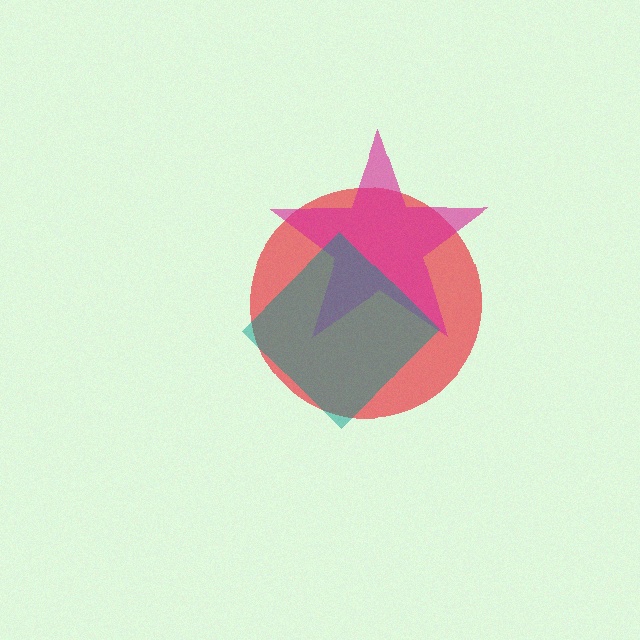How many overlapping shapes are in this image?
There are 3 overlapping shapes in the image.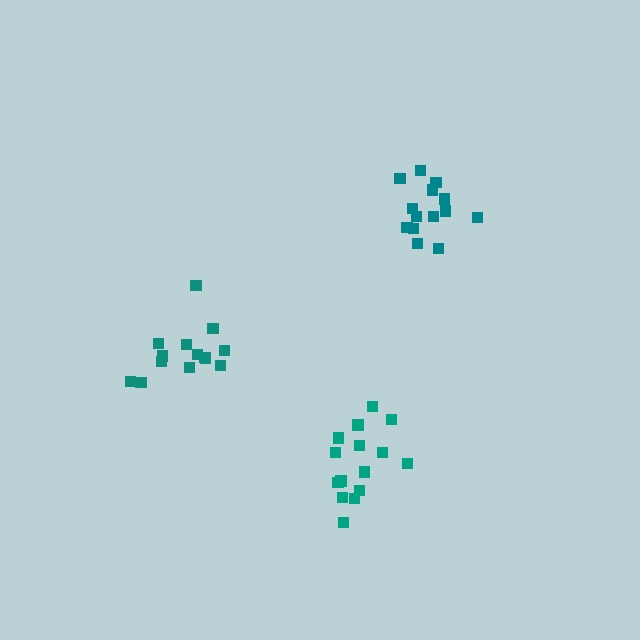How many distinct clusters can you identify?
There are 3 distinct clusters.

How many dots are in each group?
Group 1: 15 dots, Group 2: 14 dots, Group 3: 14 dots (43 total).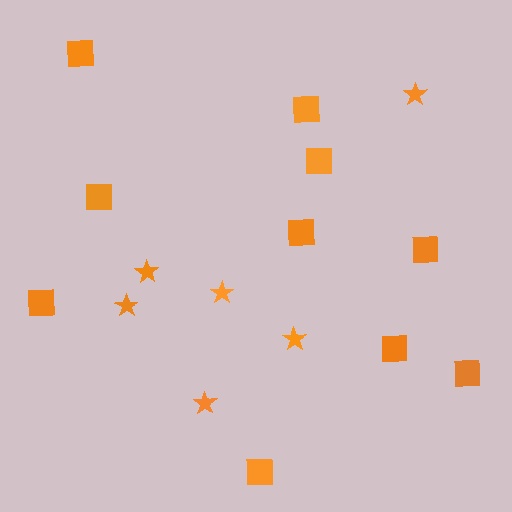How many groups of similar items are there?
There are 2 groups: one group of squares (10) and one group of stars (6).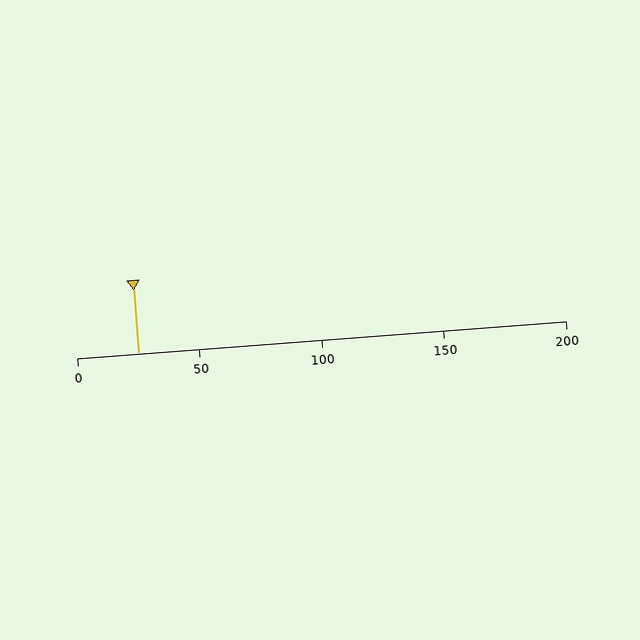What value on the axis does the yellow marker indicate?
The marker indicates approximately 25.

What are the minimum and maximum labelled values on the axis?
The axis runs from 0 to 200.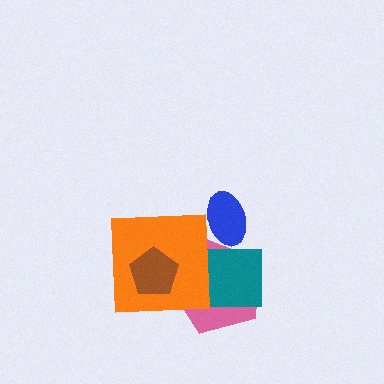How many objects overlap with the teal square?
1 object overlaps with the teal square.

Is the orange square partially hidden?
Yes, it is partially covered by another shape.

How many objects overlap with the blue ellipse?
1 object overlaps with the blue ellipse.